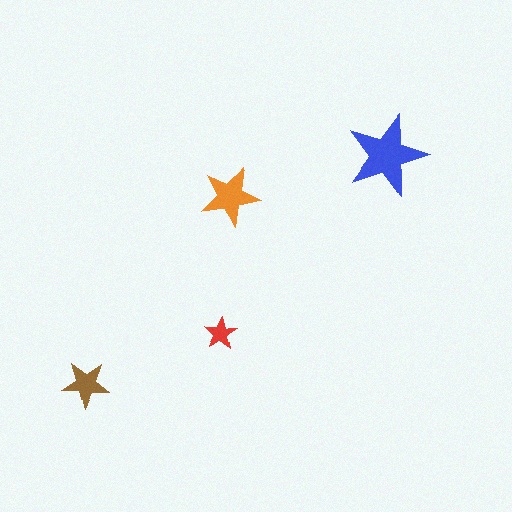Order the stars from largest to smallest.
the blue one, the orange one, the brown one, the red one.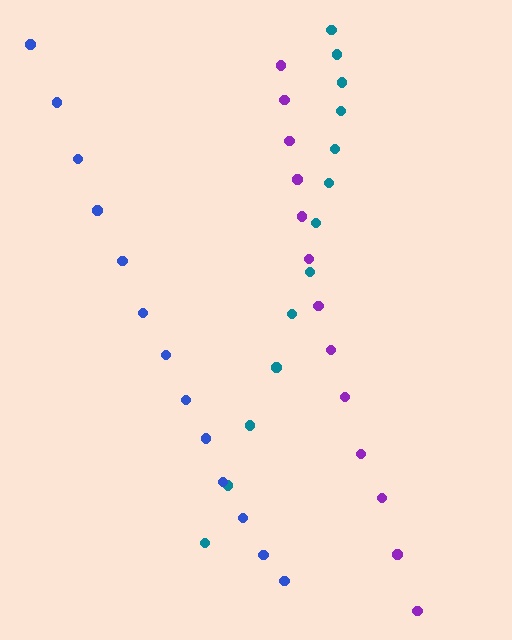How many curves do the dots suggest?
There are 3 distinct paths.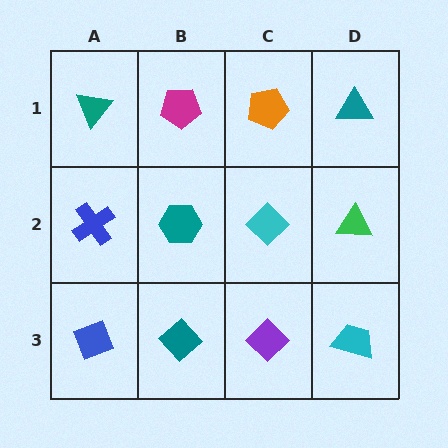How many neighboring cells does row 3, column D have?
2.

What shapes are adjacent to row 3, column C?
A cyan diamond (row 2, column C), a teal diamond (row 3, column B), a cyan trapezoid (row 3, column D).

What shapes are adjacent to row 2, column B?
A magenta pentagon (row 1, column B), a teal diamond (row 3, column B), a blue cross (row 2, column A), a cyan diamond (row 2, column C).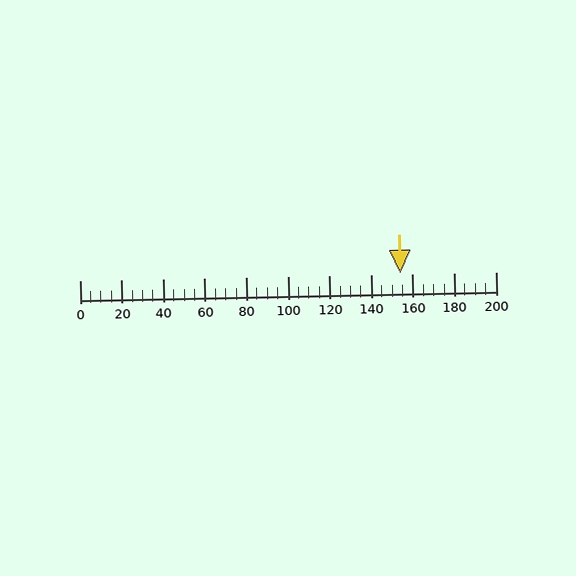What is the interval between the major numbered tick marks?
The major tick marks are spaced 20 units apart.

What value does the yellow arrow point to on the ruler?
The yellow arrow points to approximately 154.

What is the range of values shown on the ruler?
The ruler shows values from 0 to 200.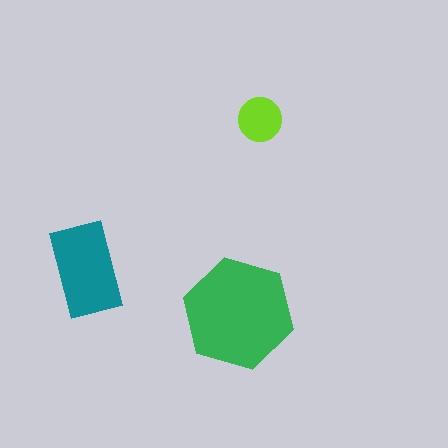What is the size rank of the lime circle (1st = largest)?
3rd.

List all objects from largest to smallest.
The green hexagon, the teal rectangle, the lime circle.